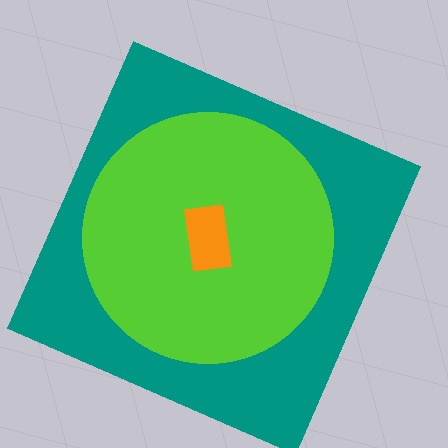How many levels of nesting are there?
3.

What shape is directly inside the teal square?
The lime circle.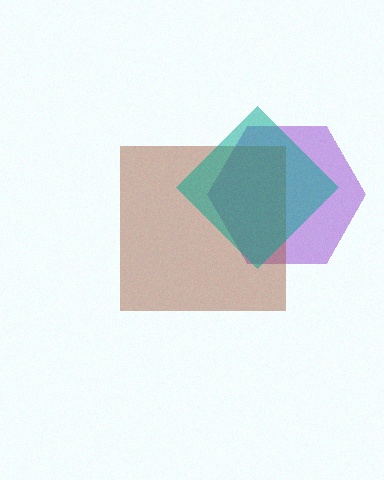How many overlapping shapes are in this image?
There are 3 overlapping shapes in the image.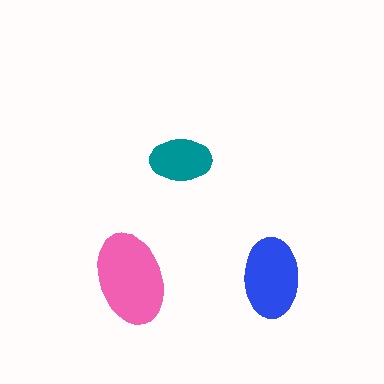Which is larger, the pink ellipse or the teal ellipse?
The pink one.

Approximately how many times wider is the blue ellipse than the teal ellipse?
About 1.5 times wider.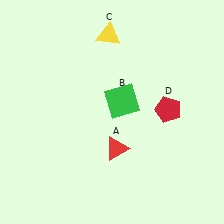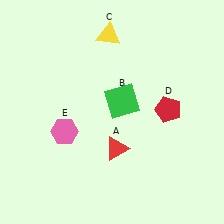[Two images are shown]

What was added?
A pink hexagon (E) was added in Image 2.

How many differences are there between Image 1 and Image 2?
There is 1 difference between the two images.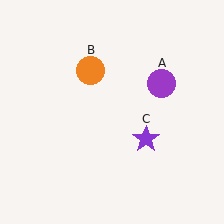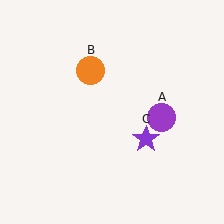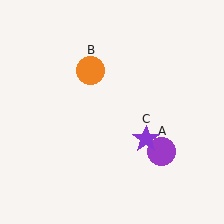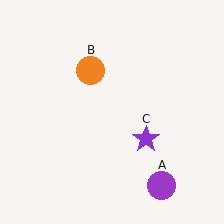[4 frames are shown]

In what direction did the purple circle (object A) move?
The purple circle (object A) moved down.